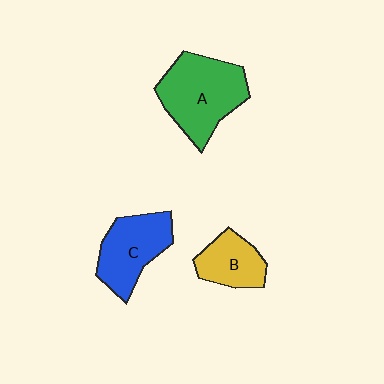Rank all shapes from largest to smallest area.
From largest to smallest: A (green), C (blue), B (yellow).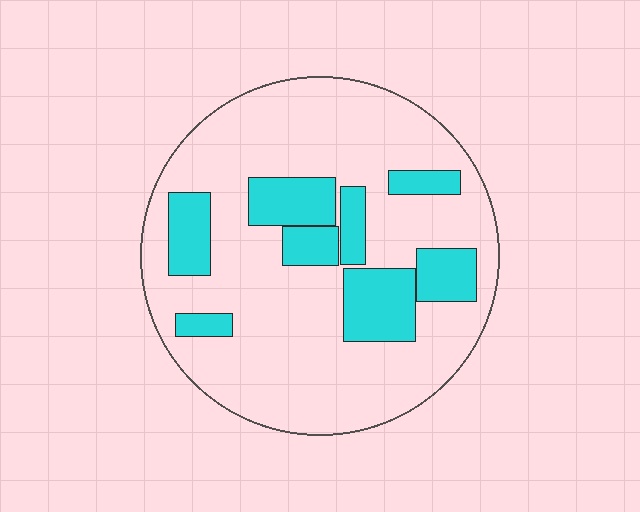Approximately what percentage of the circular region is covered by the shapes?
Approximately 25%.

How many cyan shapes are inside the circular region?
8.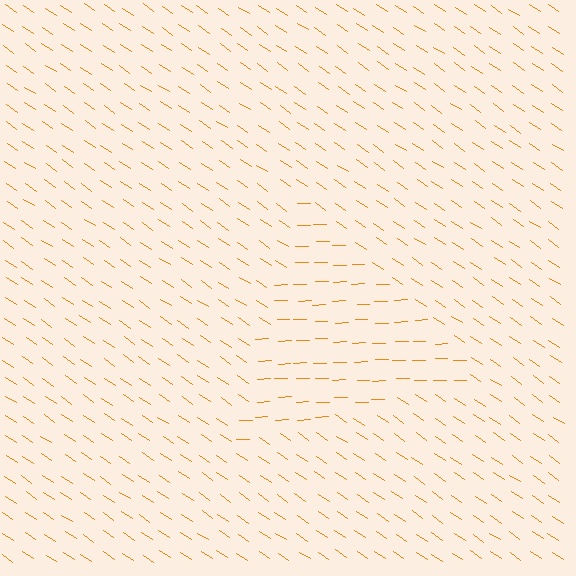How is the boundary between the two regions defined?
The boundary is defined purely by a change in line orientation (approximately 36 degrees difference). All lines are the same color and thickness.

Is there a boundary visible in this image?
Yes, there is a texture boundary formed by a change in line orientation.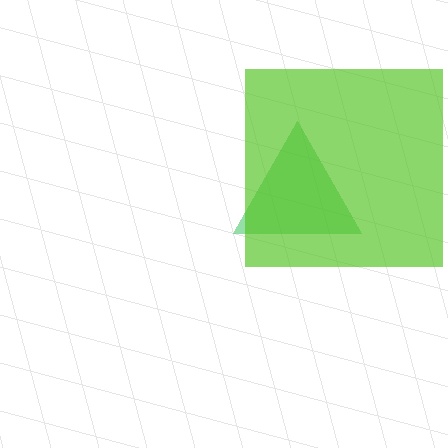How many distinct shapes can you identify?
There are 2 distinct shapes: a green triangle, a lime square.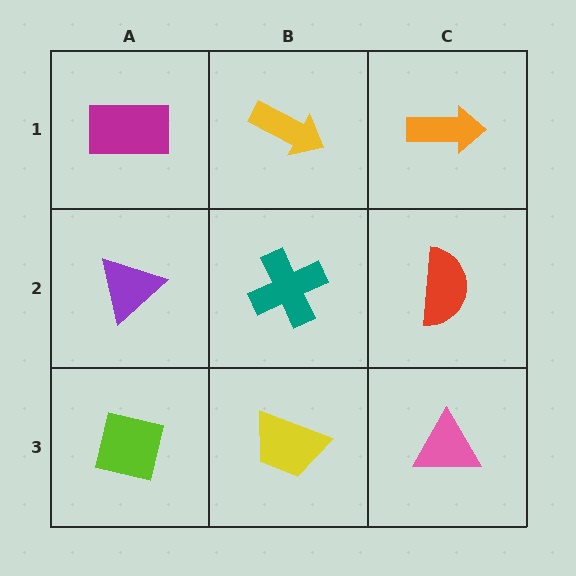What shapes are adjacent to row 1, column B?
A teal cross (row 2, column B), a magenta rectangle (row 1, column A), an orange arrow (row 1, column C).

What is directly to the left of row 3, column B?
A lime square.